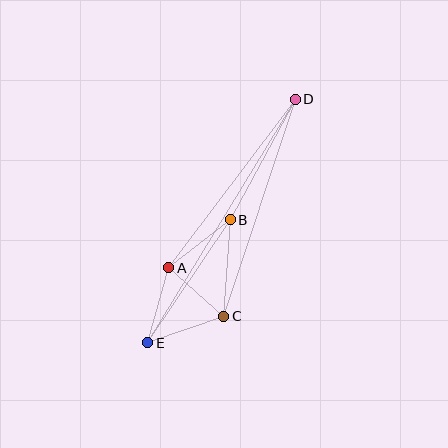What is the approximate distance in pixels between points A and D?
The distance between A and D is approximately 211 pixels.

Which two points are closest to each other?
Points A and C are closest to each other.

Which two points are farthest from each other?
Points D and E are farthest from each other.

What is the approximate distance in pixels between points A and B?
The distance between A and B is approximately 78 pixels.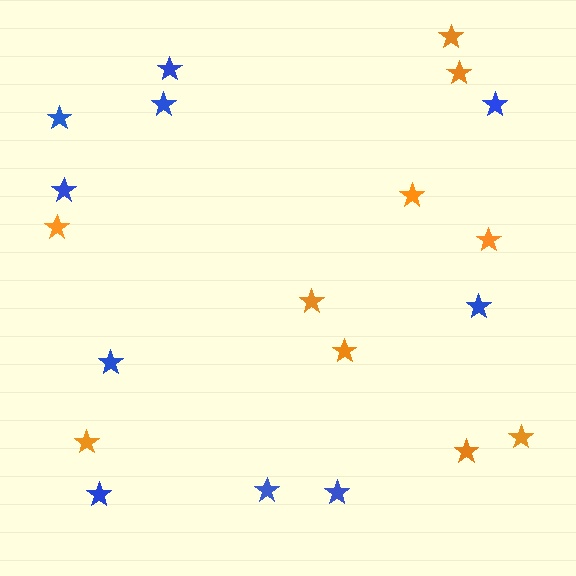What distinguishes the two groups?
There are 2 groups: one group of blue stars (10) and one group of orange stars (10).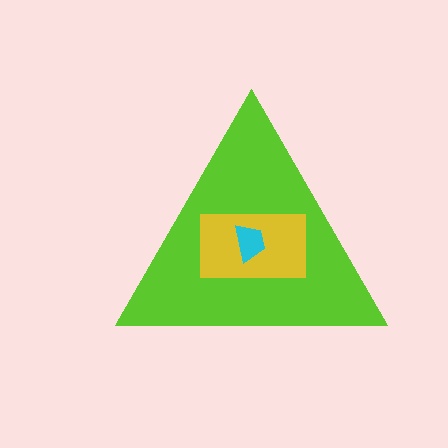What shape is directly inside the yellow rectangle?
The cyan trapezoid.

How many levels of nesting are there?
3.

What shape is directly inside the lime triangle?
The yellow rectangle.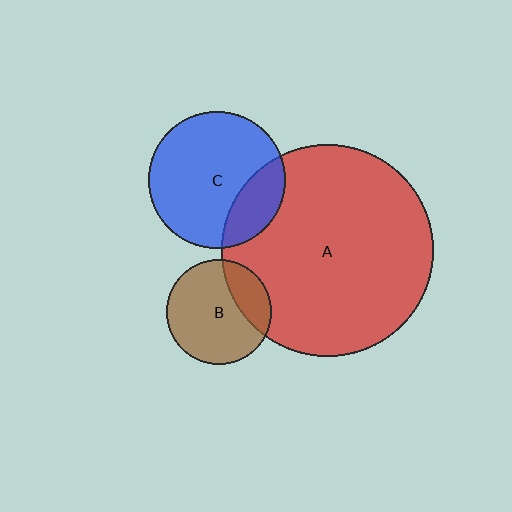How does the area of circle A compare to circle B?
Approximately 4.1 times.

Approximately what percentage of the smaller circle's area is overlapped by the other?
Approximately 25%.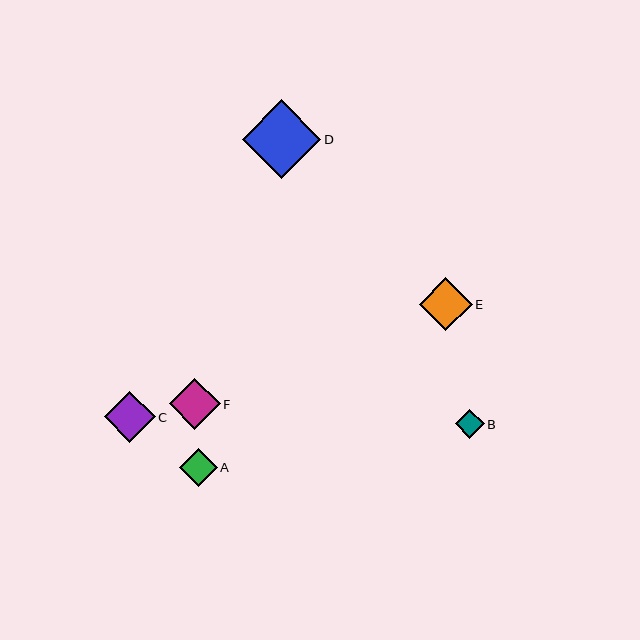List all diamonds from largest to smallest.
From largest to smallest: D, E, F, C, A, B.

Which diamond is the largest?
Diamond D is the largest with a size of approximately 78 pixels.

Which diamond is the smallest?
Diamond B is the smallest with a size of approximately 29 pixels.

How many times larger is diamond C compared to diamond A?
Diamond C is approximately 1.3 times the size of diamond A.